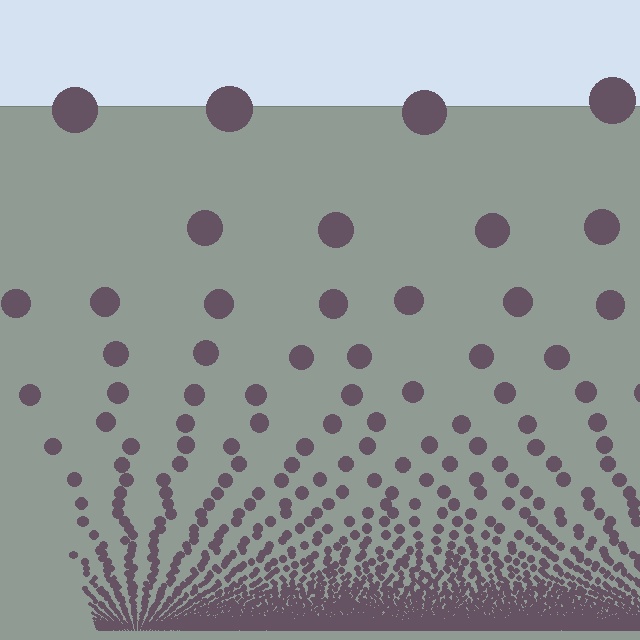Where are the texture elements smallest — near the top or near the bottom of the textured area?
Near the bottom.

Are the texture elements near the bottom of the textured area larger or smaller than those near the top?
Smaller. The gradient is inverted — elements near the bottom are smaller and denser.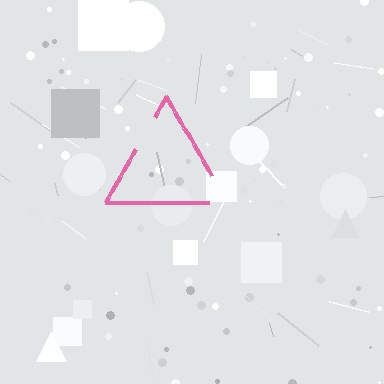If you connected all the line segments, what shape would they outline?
They would outline a triangle.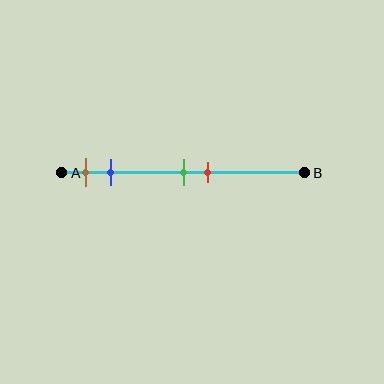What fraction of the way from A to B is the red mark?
The red mark is approximately 60% (0.6) of the way from A to B.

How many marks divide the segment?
There are 4 marks dividing the segment.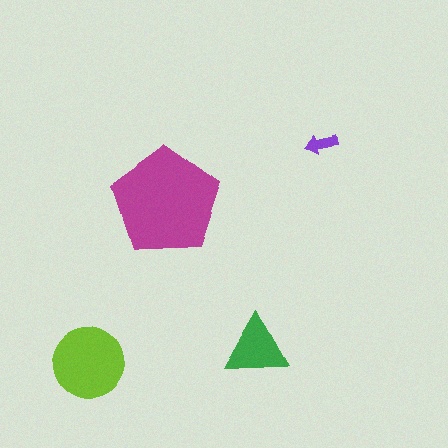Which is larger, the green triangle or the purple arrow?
The green triangle.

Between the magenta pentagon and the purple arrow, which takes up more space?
The magenta pentagon.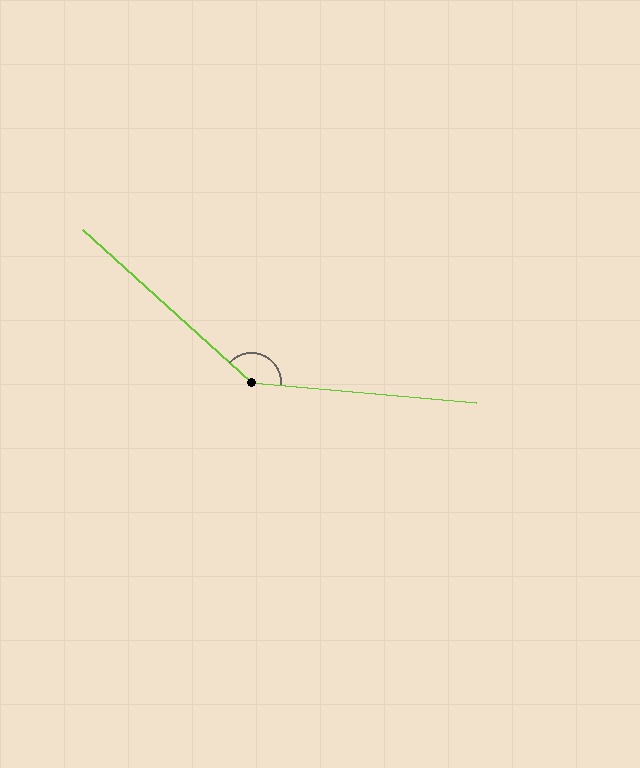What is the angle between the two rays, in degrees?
Approximately 143 degrees.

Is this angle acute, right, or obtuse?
It is obtuse.